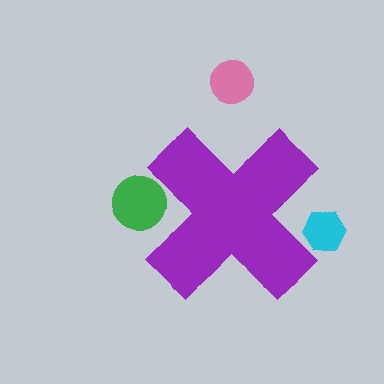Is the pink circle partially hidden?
No, the pink circle is fully visible.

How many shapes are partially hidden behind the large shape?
2 shapes are partially hidden.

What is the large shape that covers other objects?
A purple cross.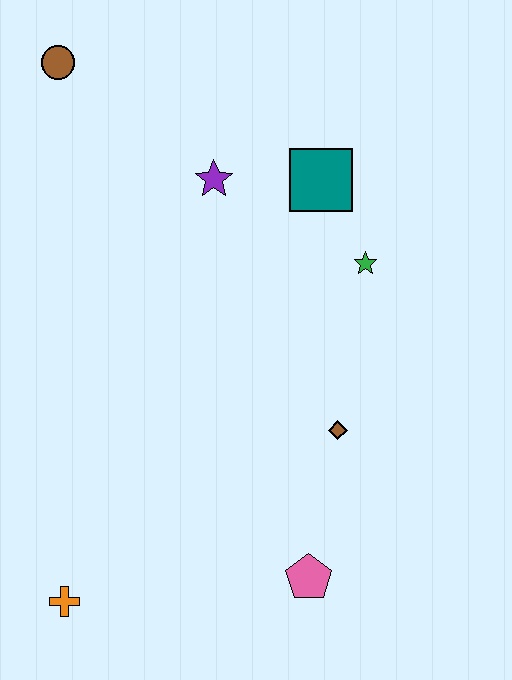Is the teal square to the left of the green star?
Yes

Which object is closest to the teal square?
The green star is closest to the teal square.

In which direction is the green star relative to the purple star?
The green star is to the right of the purple star.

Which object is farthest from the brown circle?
The pink pentagon is farthest from the brown circle.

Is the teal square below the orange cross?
No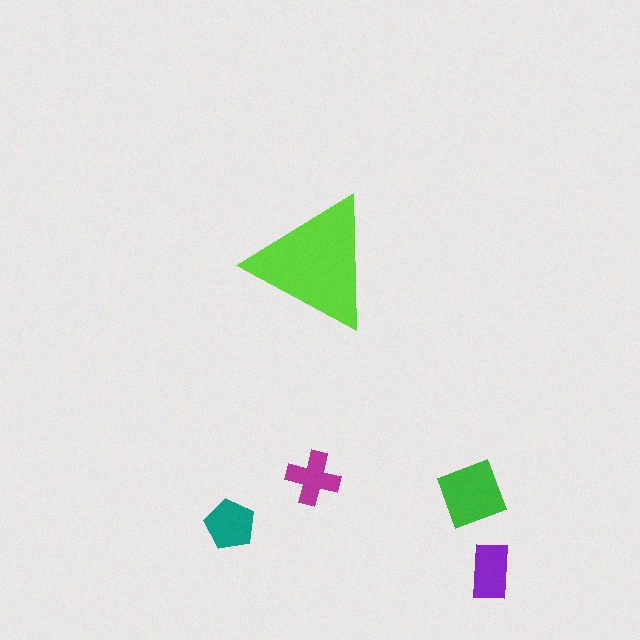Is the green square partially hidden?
No, the green square is fully visible.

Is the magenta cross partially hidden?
No, the magenta cross is fully visible.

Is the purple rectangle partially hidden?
No, the purple rectangle is fully visible.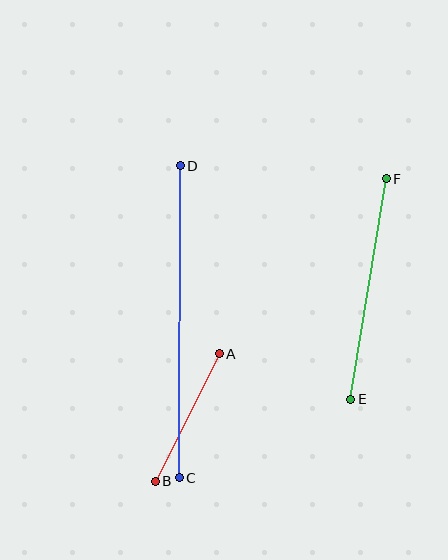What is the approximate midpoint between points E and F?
The midpoint is at approximately (369, 289) pixels.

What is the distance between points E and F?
The distance is approximately 224 pixels.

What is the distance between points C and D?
The distance is approximately 312 pixels.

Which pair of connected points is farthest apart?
Points C and D are farthest apart.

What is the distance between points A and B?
The distance is approximately 142 pixels.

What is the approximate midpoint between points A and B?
The midpoint is at approximately (187, 417) pixels.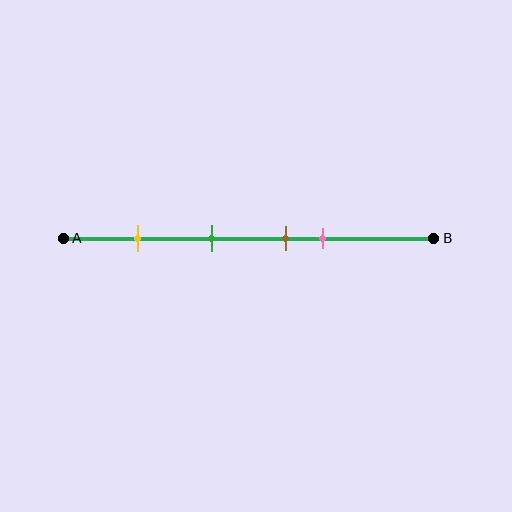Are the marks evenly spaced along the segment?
No, the marks are not evenly spaced.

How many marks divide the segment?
There are 4 marks dividing the segment.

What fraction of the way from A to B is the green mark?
The green mark is approximately 40% (0.4) of the way from A to B.